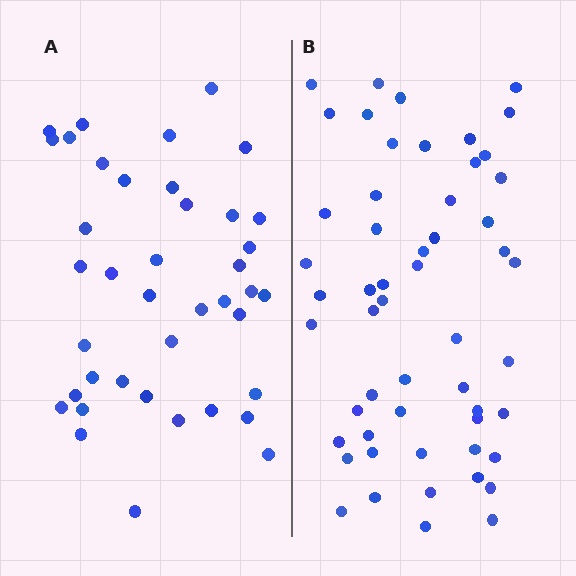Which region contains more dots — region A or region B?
Region B (the right region) has more dots.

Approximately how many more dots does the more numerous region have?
Region B has approximately 15 more dots than region A.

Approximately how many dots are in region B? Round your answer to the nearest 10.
About 50 dots. (The exact count is 54, which rounds to 50.)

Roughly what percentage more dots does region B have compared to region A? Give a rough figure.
About 35% more.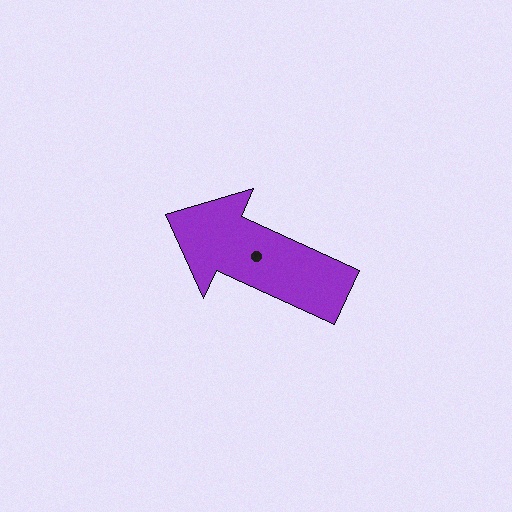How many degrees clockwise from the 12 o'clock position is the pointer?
Approximately 295 degrees.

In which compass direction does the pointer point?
Northwest.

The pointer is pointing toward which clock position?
Roughly 10 o'clock.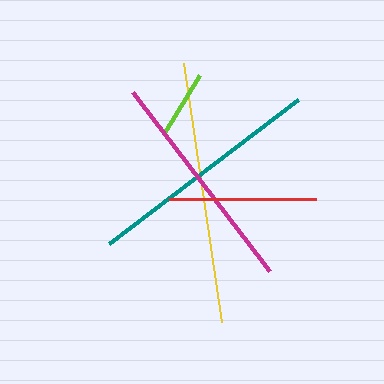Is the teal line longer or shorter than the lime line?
The teal line is longer than the lime line.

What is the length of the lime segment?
The lime segment is approximately 70 pixels long.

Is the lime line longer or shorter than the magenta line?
The magenta line is longer than the lime line.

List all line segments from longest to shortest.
From longest to shortest: yellow, teal, magenta, red, lime.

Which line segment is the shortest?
The lime line is the shortest at approximately 70 pixels.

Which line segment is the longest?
The yellow line is the longest at approximately 261 pixels.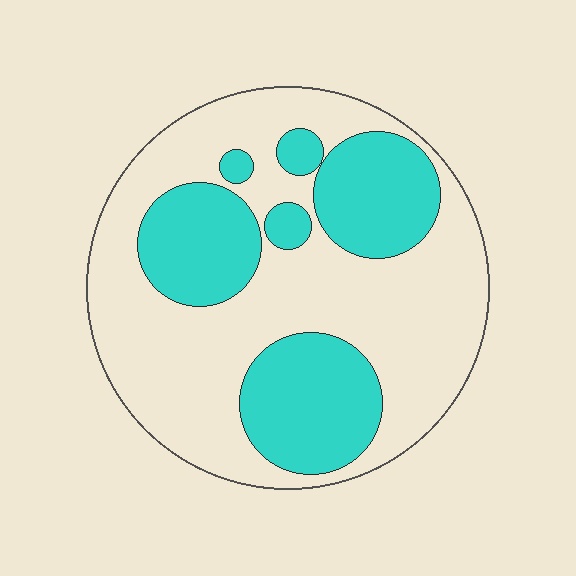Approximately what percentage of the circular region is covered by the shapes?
Approximately 35%.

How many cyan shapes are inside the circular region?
6.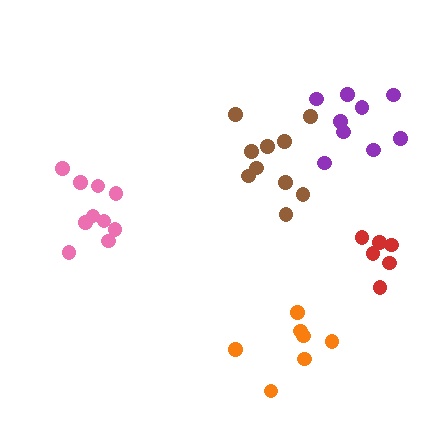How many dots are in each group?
Group 1: 10 dots, Group 2: 9 dots, Group 3: 7 dots, Group 4: 6 dots, Group 5: 10 dots (42 total).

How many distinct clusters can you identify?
There are 5 distinct clusters.